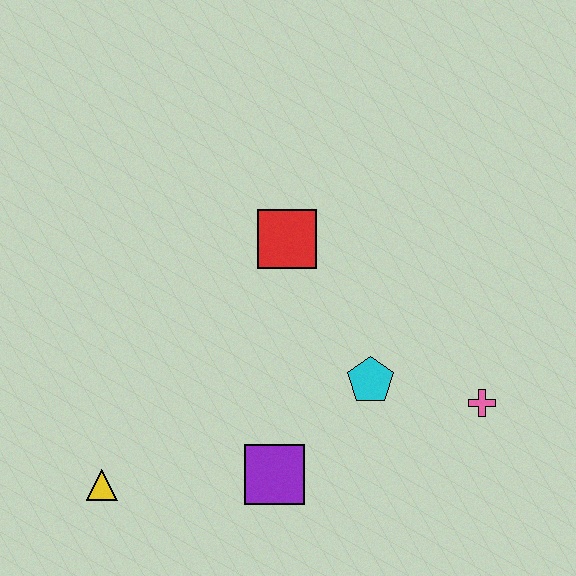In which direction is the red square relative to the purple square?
The red square is above the purple square.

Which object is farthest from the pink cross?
The yellow triangle is farthest from the pink cross.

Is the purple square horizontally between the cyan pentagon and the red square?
No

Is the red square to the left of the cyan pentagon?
Yes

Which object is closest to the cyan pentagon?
The pink cross is closest to the cyan pentagon.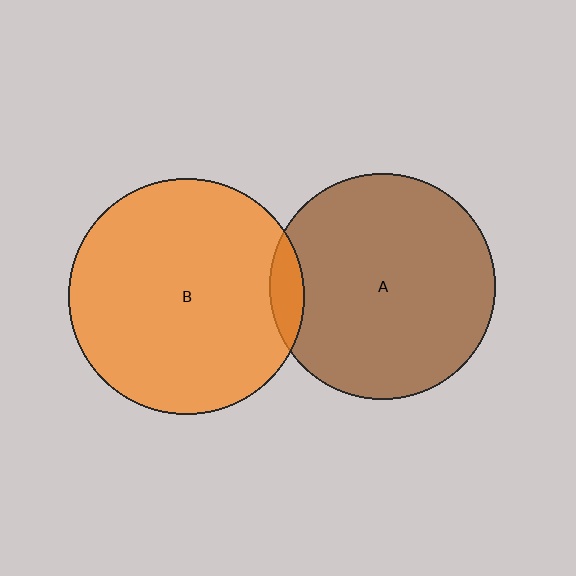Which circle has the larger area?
Circle B (orange).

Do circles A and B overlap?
Yes.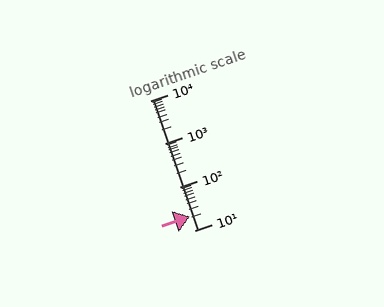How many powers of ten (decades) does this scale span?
The scale spans 3 decades, from 10 to 10000.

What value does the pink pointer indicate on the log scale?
The pointer indicates approximately 21.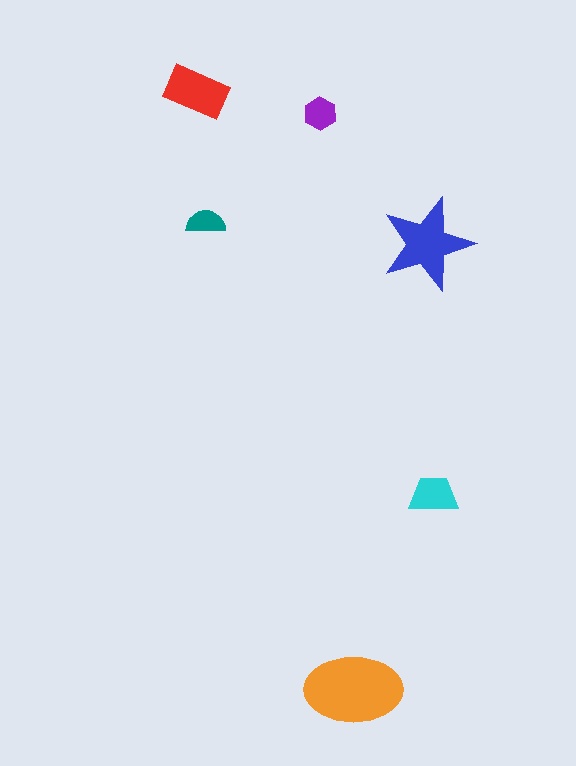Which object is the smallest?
The teal semicircle.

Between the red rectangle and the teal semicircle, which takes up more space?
The red rectangle.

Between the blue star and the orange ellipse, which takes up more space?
The orange ellipse.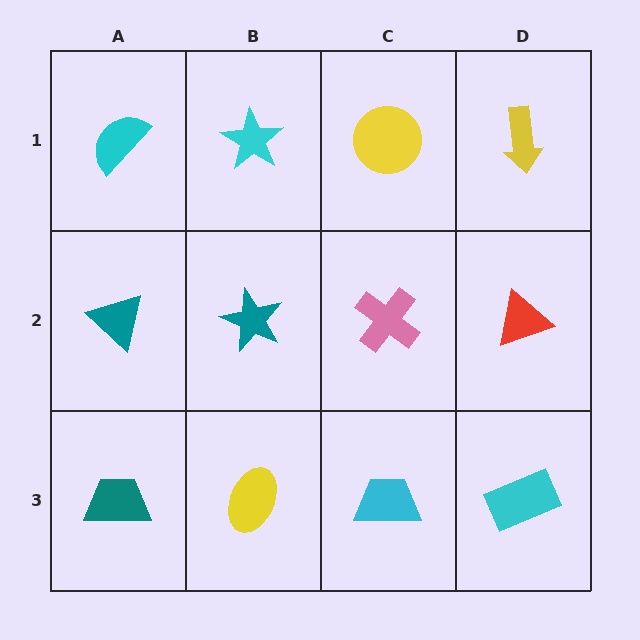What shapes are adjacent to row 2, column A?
A cyan semicircle (row 1, column A), a teal trapezoid (row 3, column A), a teal star (row 2, column B).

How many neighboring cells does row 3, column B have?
3.